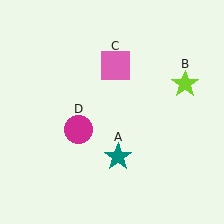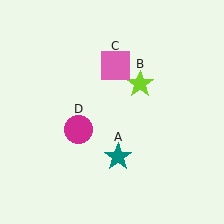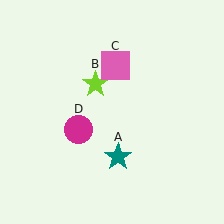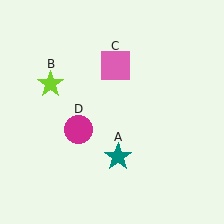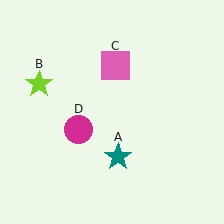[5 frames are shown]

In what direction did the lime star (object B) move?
The lime star (object B) moved left.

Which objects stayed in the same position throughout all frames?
Teal star (object A) and pink square (object C) and magenta circle (object D) remained stationary.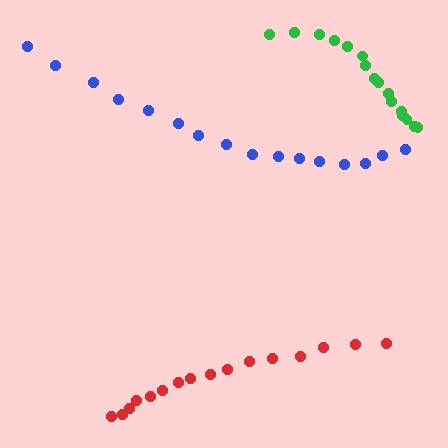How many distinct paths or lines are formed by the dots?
There are 3 distinct paths.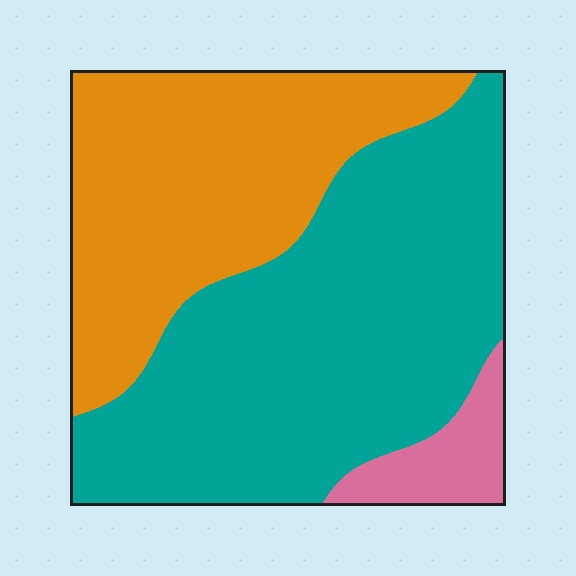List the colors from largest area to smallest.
From largest to smallest: teal, orange, pink.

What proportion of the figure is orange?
Orange covers about 40% of the figure.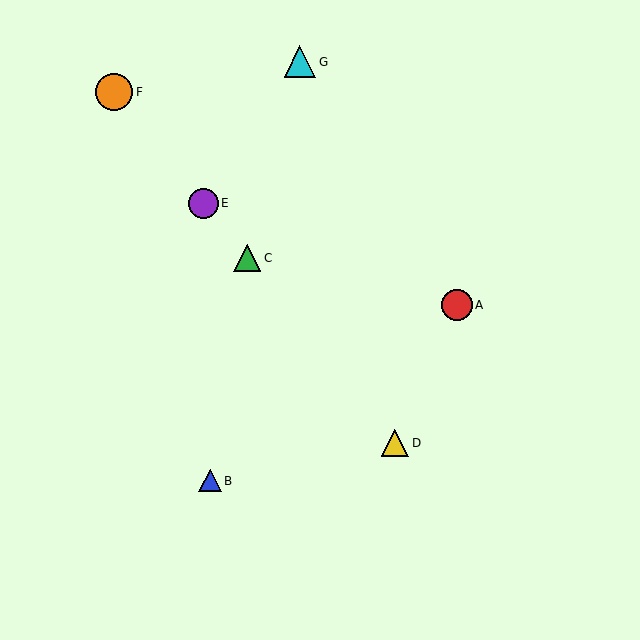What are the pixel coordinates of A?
Object A is at (457, 305).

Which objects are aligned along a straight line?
Objects C, D, E, F are aligned along a straight line.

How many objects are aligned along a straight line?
4 objects (C, D, E, F) are aligned along a straight line.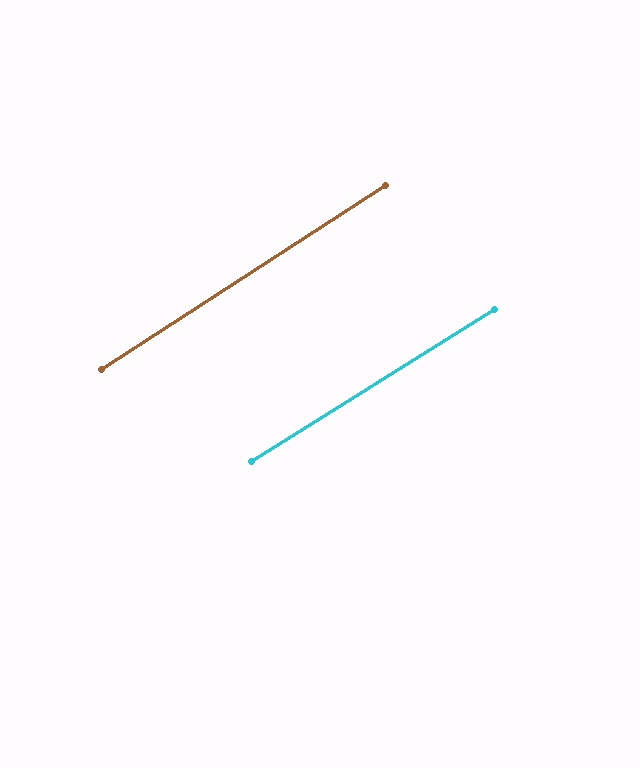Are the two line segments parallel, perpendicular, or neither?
Parallel — their directions differ by only 0.8°.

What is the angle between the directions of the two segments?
Approximately 1 degree.